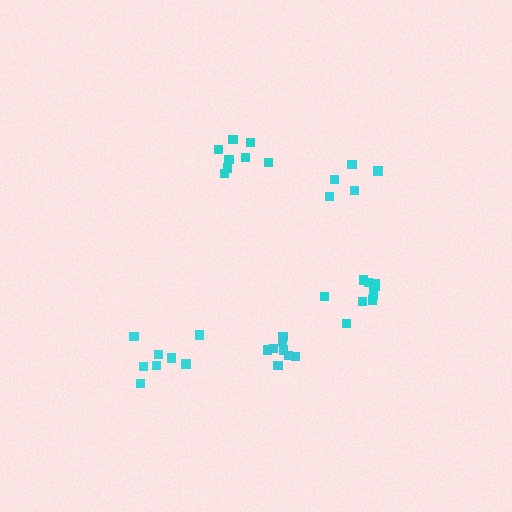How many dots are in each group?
Group 1: 8 dots, Group 2: 10 dots, Group 3: 8 dots, Group 4: 5 dots, Group 5: 8 dots (39 total).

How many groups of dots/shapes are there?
There are 5 groups.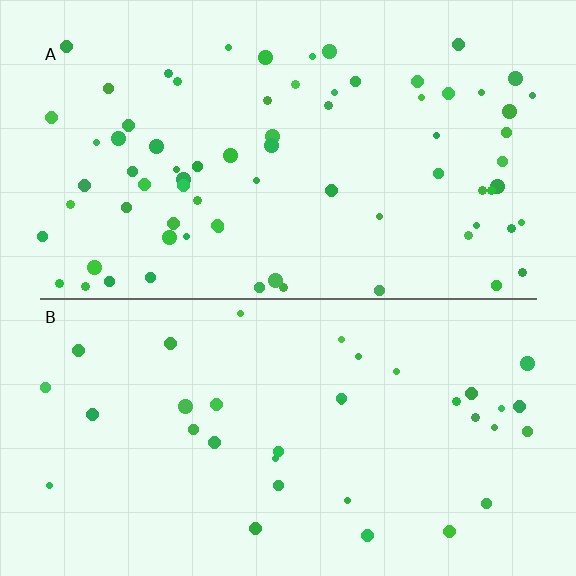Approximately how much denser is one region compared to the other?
Approximately 2.1× — region A over region B.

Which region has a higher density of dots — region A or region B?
A (the top).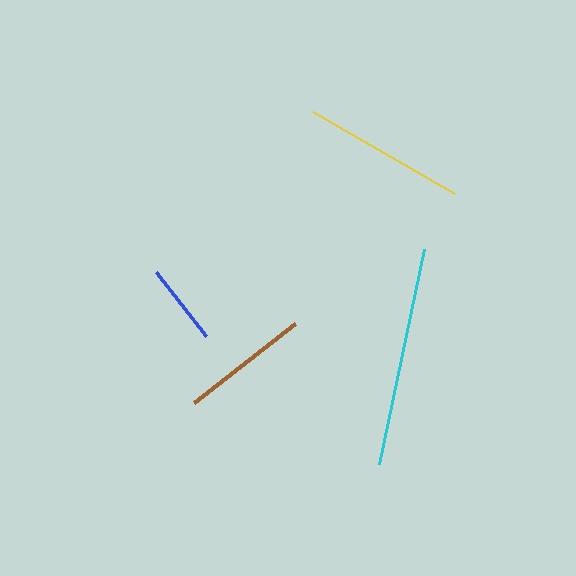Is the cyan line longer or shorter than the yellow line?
The cyan line is longer than the yellow line.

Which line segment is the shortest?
The blue line is the shortest at approximately 81 pixels.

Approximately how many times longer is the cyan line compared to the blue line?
The cyan line is approximately 2.7 times the length of the blue line.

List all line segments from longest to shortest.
From longest to shortest: cyan, yellow, brown, blue.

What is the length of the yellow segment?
The yellow segment is approximately 164 pixels long.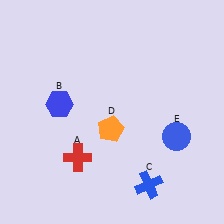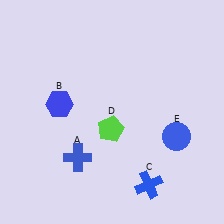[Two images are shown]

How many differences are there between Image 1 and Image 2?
There are 2 differences between the two images.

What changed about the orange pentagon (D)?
In Image 1, D is orange. In Image 2, it changed to lime.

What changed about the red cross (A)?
In Image 1, A is red. In Image 2, it changed to blue.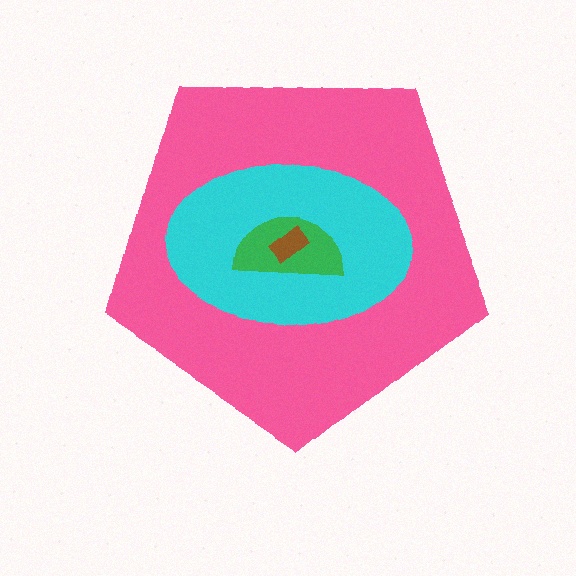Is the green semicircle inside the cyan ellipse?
Yes.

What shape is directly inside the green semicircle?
The brown rectangle.